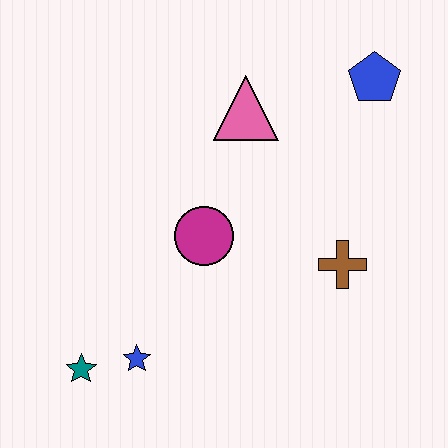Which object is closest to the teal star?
The blue star is closest to the teal star.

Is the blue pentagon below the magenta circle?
No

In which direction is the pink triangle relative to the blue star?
The pink triangle is above the blue star.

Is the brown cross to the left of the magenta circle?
No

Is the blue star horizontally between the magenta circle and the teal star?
Yes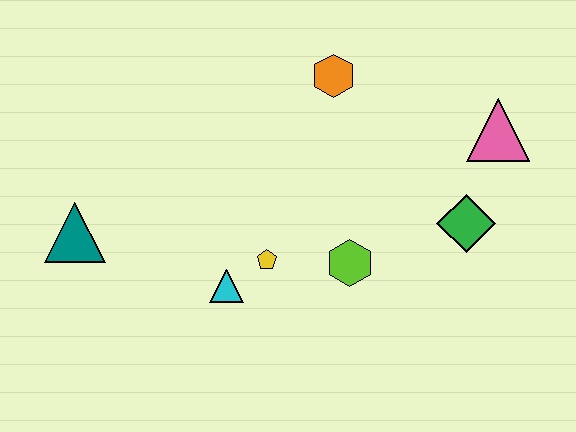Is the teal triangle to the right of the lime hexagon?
No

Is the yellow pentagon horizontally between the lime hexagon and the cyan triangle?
Yes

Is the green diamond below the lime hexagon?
No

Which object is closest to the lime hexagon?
The yellow pentagon is closest to the lime hexagon.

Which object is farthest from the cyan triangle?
The pink triangle is farthest from the cyan triangle.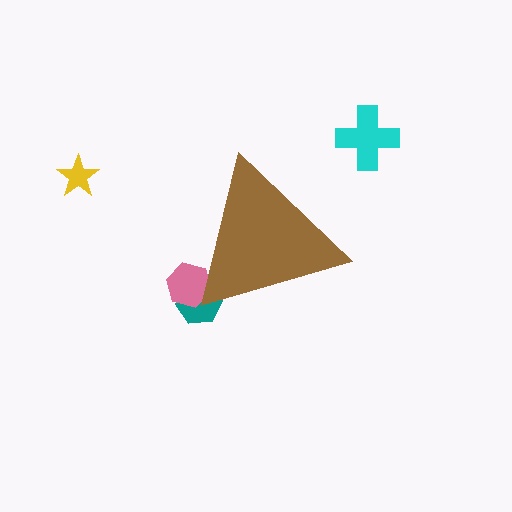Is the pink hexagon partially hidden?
Yes, the pink hexagon is partially hidden behind the brown triangle.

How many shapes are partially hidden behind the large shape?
3 shapes are partially hidden.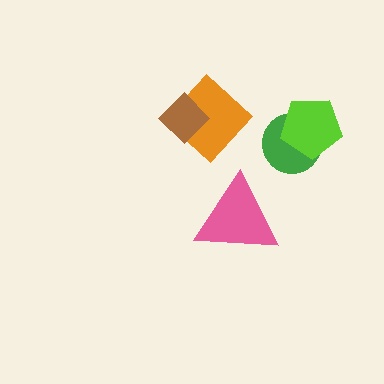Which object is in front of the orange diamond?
The brown diamond is in front of the orange diamond.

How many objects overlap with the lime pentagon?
1 object overlaps with the lime pentagon.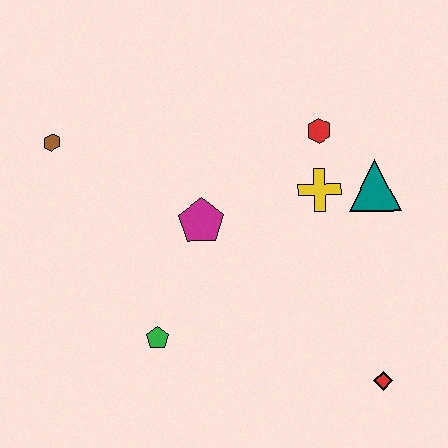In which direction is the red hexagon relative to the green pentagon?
The red hexagon is above the green pentagon.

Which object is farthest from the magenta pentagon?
The red diamond is farthest from the magenta pentagon.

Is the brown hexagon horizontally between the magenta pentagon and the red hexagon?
No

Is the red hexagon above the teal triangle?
Yes